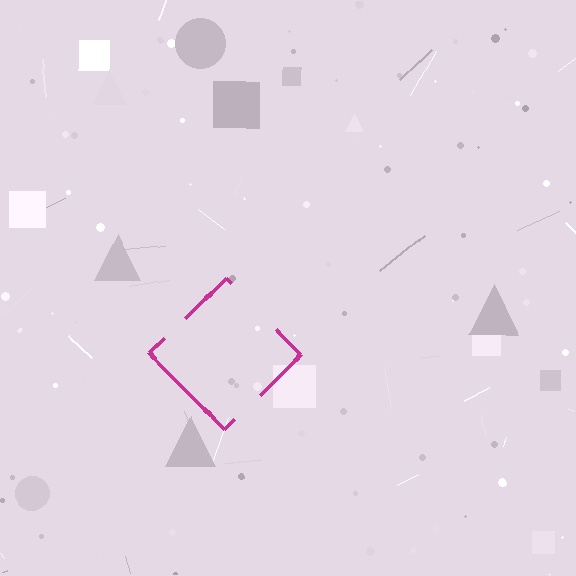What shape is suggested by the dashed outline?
The dashed outline suggests a diamond.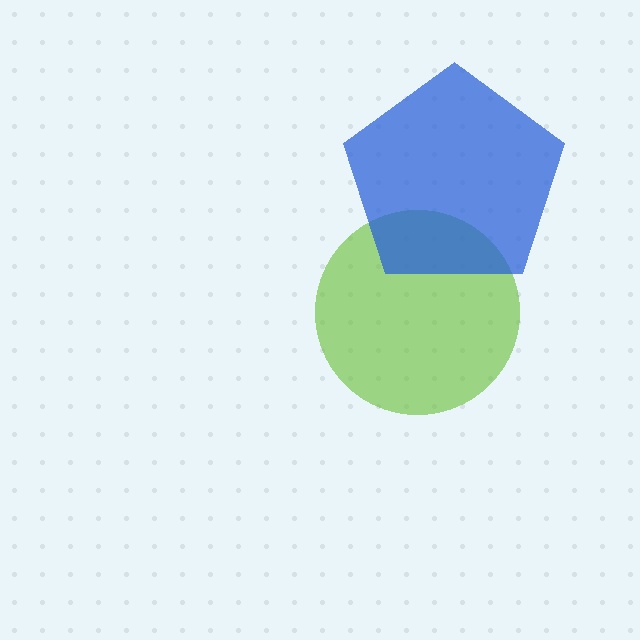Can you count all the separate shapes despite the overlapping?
Yes, there are 2 separate shapes.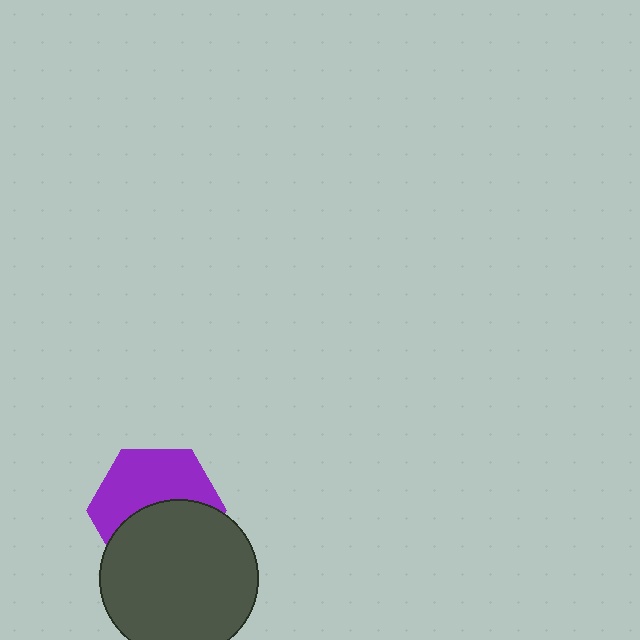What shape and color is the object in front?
The object in front is a dark gray circle.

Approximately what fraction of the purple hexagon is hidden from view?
Roughly 49% of the purple hexagon is hidden behind the dark gray circle.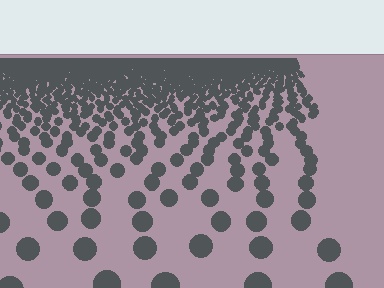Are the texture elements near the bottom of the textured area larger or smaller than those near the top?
Larger. Near the bottom, elements are closer to the viewer and appear at a bigger on-screen size.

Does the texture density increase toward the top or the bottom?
Density increases toward the top.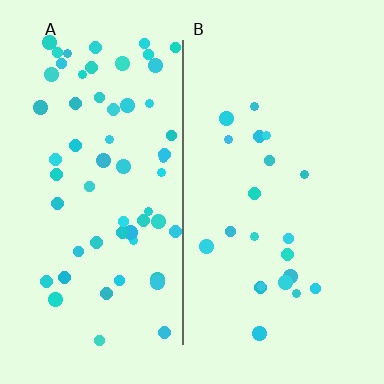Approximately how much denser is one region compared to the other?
Approximately 2.8× — region A over region B.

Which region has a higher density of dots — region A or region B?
A (the left).